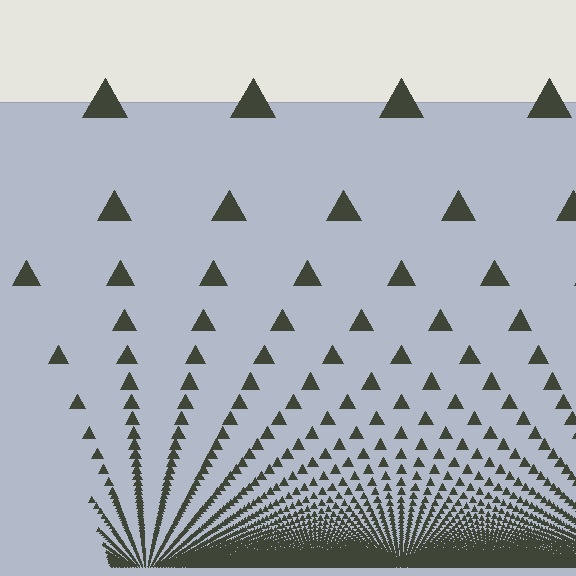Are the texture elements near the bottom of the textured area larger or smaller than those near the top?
Smaller. The gradient is inverted — elements near the bottom are smaller and denser.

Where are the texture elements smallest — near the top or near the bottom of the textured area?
Near the bottom.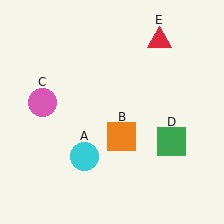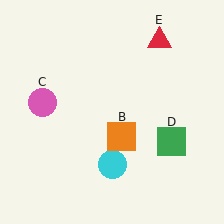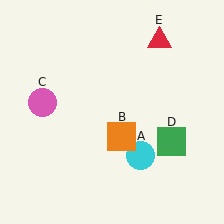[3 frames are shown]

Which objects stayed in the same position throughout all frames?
Orange square (object B) and pink circle (object C) and green square (object D) and red triangle (object E) remained stationary.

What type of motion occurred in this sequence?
The cyan circle (object A) rotated counterclockwise around the center of the scene.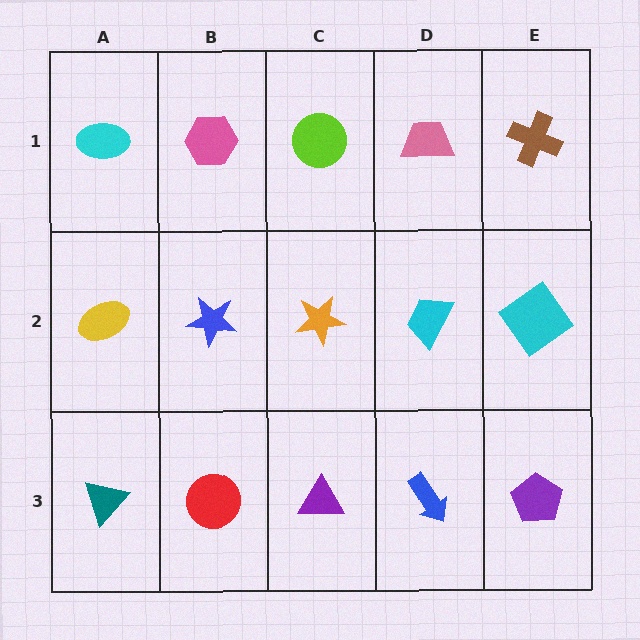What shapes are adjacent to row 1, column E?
A cyan diamond (row 2, column E), a pink trapezoid (row 1, column D).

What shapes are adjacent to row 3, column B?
A blue star (row 2, column B), a teal triangle (row 3, column A), a purple triangle (row 3, column C).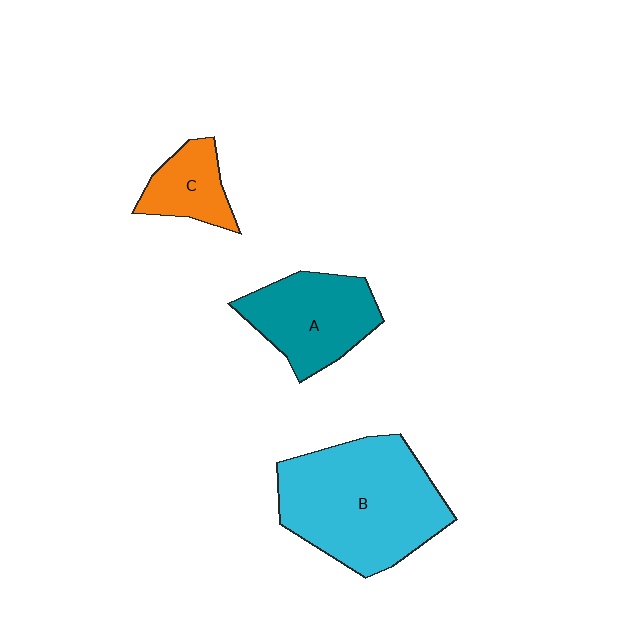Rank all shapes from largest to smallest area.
From largest to smallest: B (cyan), A (teal), C (orange).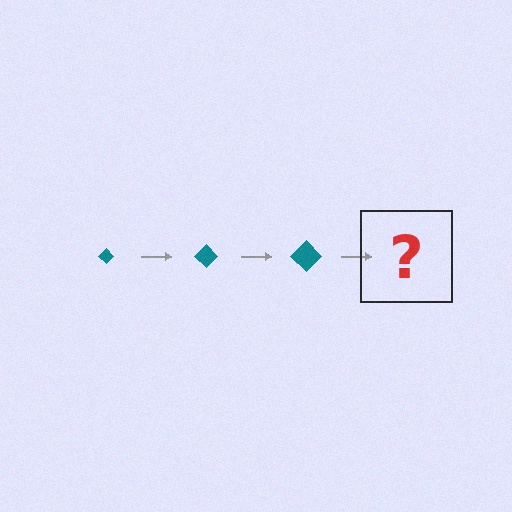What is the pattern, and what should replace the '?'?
The pattern is that the diamond gets progressively larger each step. The '?' should be a teal diamond, larger than the previous one.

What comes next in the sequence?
The next element should be a teal diamond, larger than the previous one.